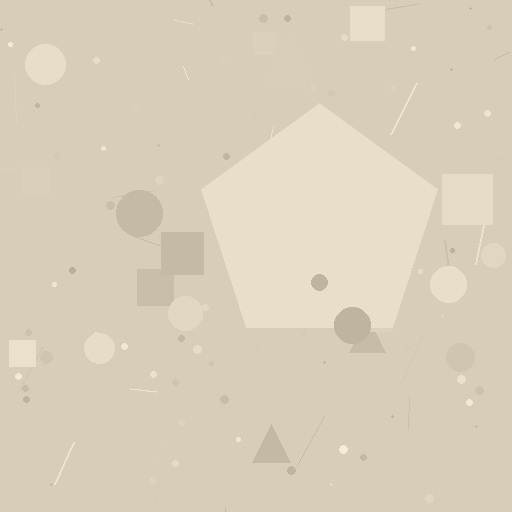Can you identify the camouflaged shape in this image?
The camouflaged shape is a pentagon.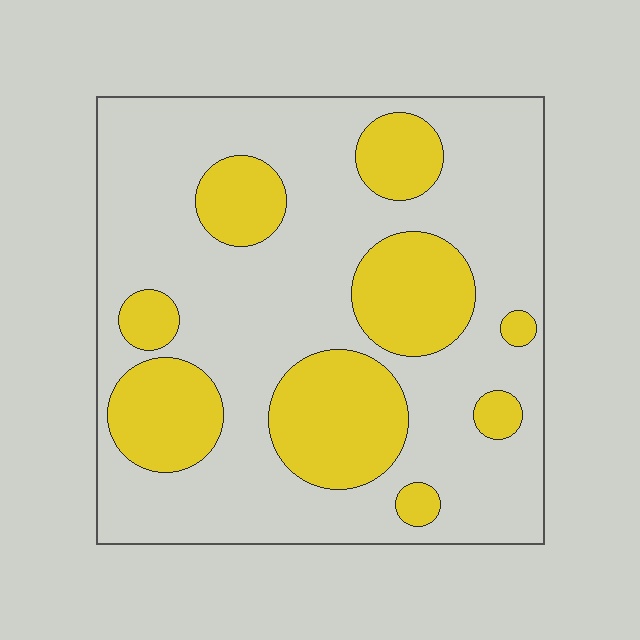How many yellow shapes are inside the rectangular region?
9.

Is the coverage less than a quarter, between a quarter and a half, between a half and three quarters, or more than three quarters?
Between a quarter and a half.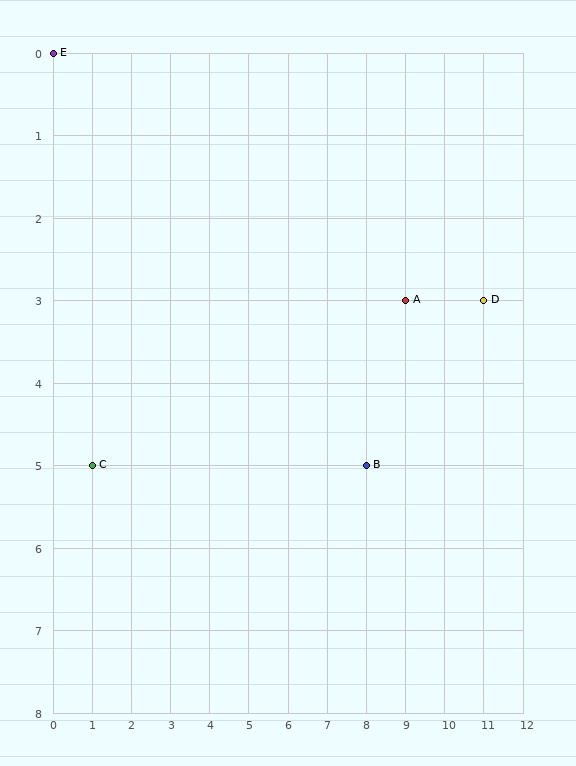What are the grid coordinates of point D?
Point D is at grid coordinates (11, 3).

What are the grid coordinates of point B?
Point B is at grid coordinates (8, 5).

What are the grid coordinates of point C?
Point C is at grid coordinates (1, 5).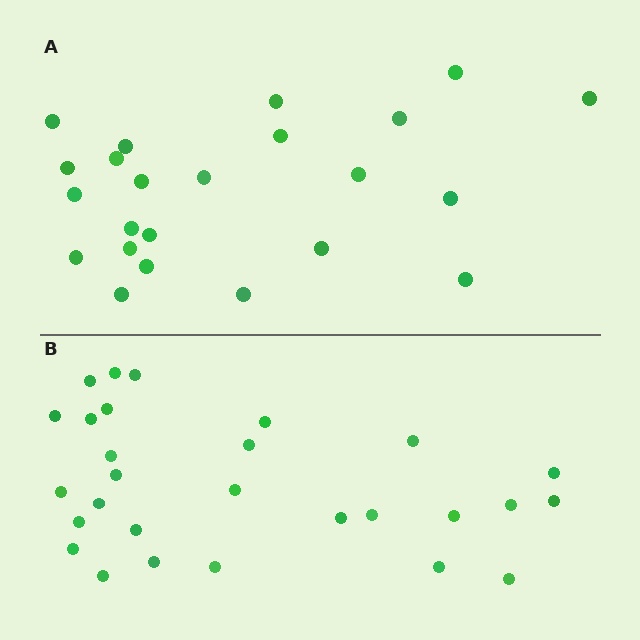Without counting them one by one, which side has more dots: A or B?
Region B (the bottom region) has more dots.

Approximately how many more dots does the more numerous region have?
Region B has about 5 more dots than region A.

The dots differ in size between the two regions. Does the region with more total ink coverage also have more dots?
No. Region A has more total ink coverage because its dots are larger, but region B actually contains more individual dots. Total area can be misleading — the number of items is what matters here.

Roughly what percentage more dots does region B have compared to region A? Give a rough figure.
About 20% more.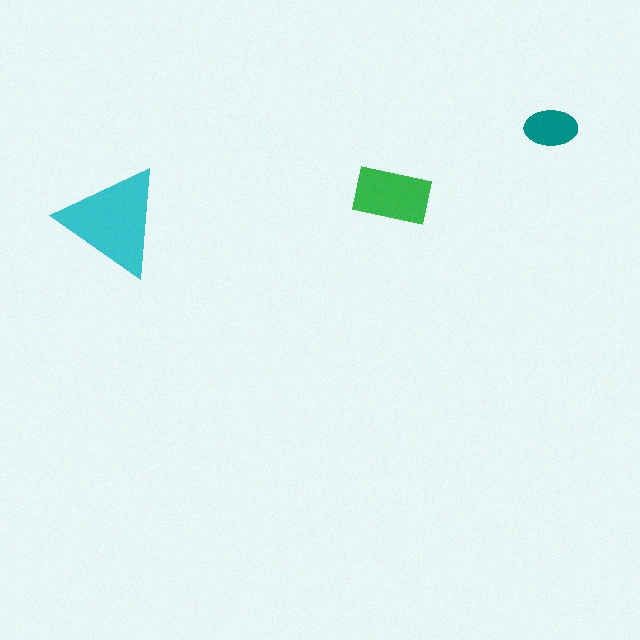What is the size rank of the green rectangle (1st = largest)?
2nd.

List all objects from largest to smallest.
The cyan triangle, the green rectangle, the teal ellipse.